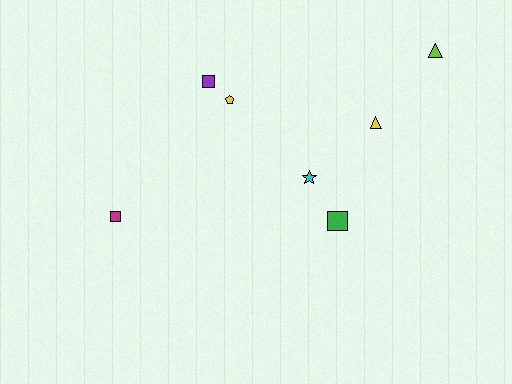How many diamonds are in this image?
There are no diamonds.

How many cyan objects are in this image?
There is 1 cyan object.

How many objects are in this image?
There are 7 objects.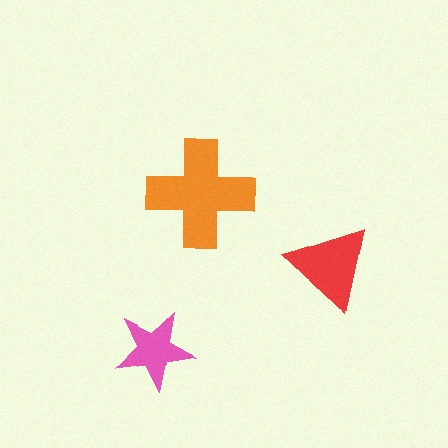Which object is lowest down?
The pink star is bottommost.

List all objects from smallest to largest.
The pink star, the red triangle, the orange cross.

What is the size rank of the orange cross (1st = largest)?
1st.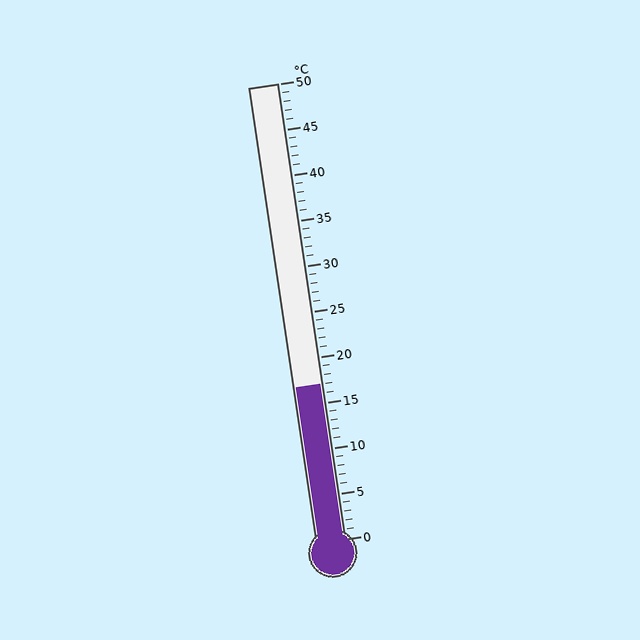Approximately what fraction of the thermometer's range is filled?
The thermometer is filled to approximately 35% of its range.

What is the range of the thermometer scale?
The thermometer scale ranges from 0°C to 50°C.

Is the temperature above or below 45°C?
The temperature is below 45°C.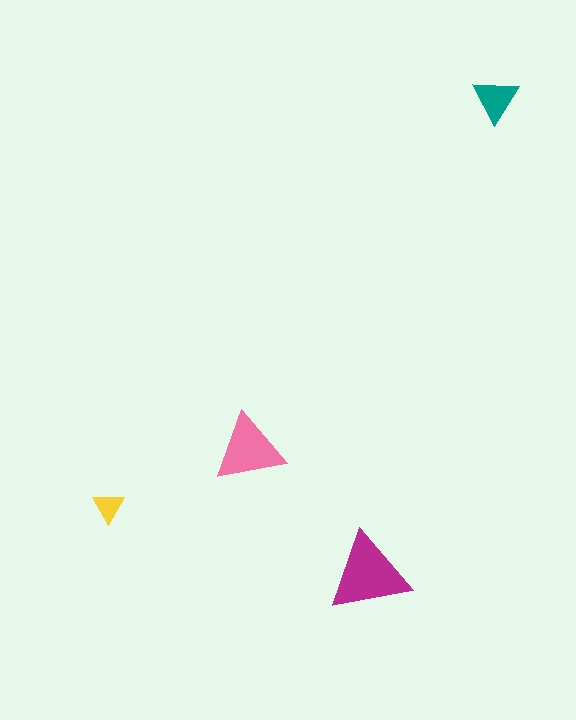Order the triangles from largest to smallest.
the magenta one, the pink one, the teal one, the yellow one.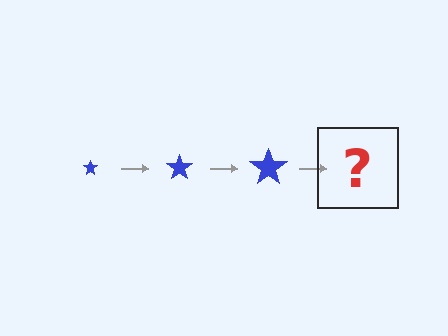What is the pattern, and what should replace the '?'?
The pattern is that the star gets progressively larger each step. The '?' should be a blue star, larger than the previous one.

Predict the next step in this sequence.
The next step is a blue star, larger than the previous one.